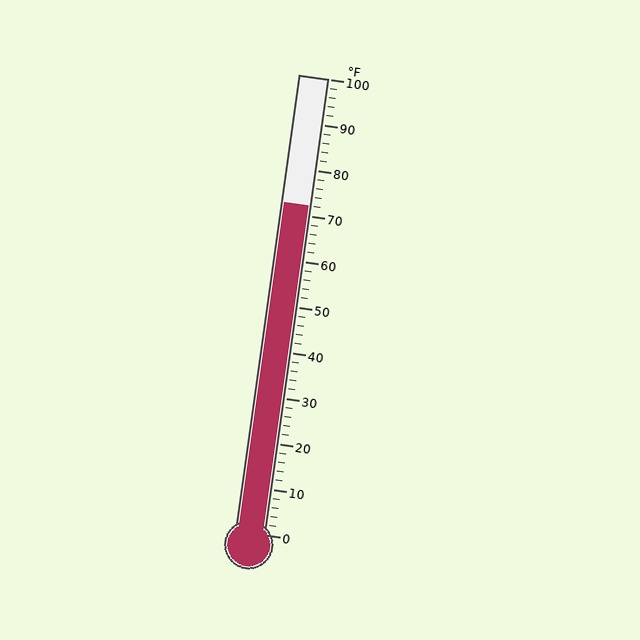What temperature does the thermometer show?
The thermometer shows approximately 72°F.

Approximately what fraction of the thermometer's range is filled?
The thermometer is filled to approximately 70% of its range.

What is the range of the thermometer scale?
The thermometer scale ranges from 0°F to 100°F.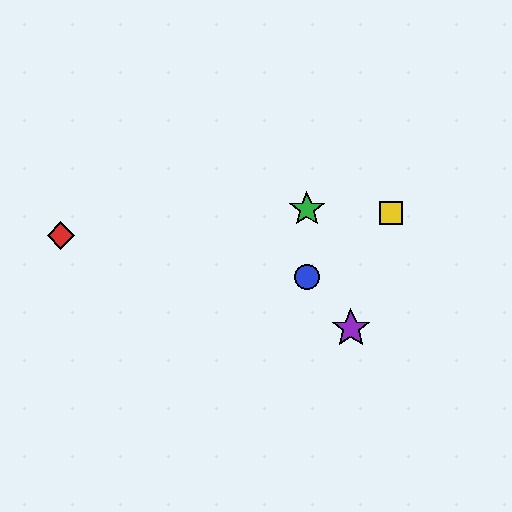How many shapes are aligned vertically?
2 shapes (the blue circle, the green star) are aligned vertically.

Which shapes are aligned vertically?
The blue circle, the green star are aligned vertically.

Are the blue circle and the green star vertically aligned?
Yes, both are at x≈307.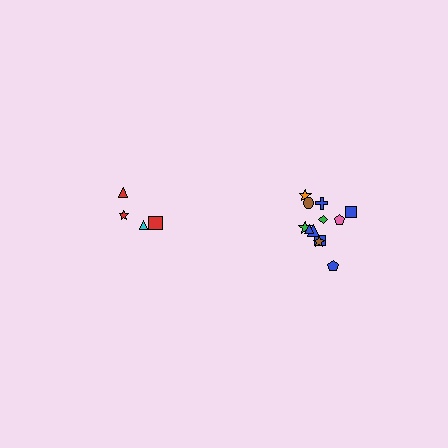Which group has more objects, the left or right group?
The right group.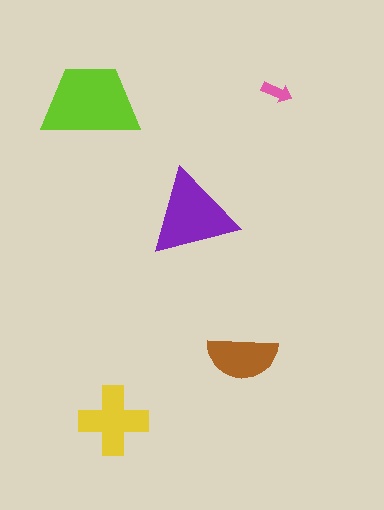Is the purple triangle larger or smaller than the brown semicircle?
Larger.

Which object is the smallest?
The pink arrow.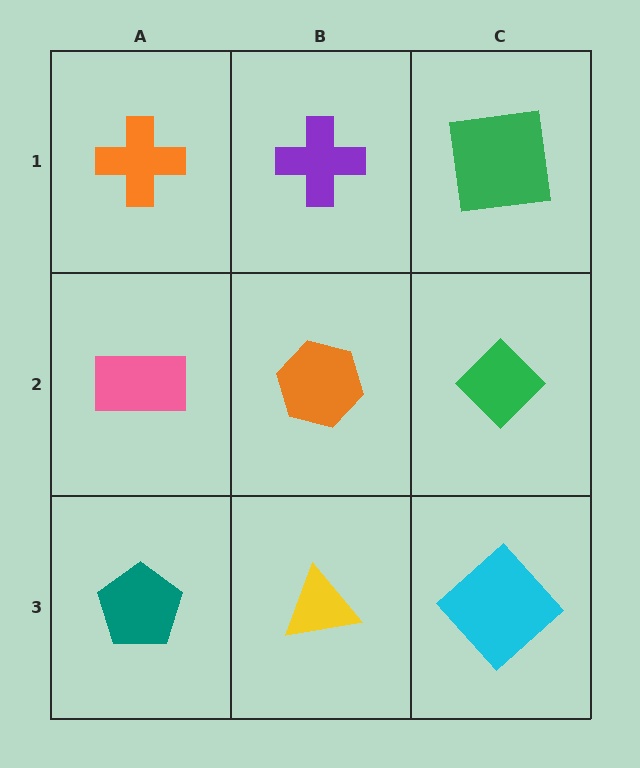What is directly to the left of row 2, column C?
An orange hexagon.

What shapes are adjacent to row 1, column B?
An orange hexagon (row 2, column B), an orange cross (row 1, column A), a green square (row 1, column C).